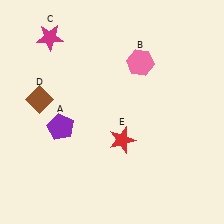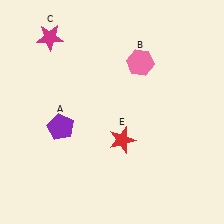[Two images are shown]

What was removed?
The brown diamond (D) was removed in Image 2.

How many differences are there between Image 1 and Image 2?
There is 1 difference between the two images.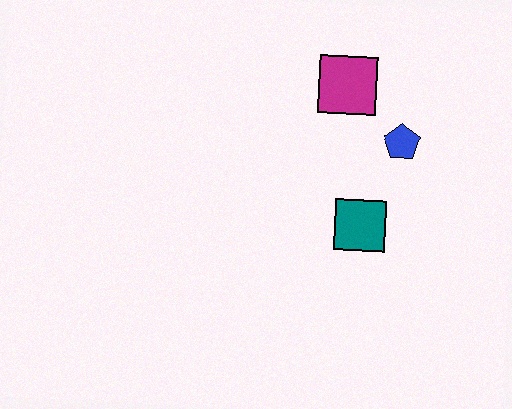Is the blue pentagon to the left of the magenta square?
No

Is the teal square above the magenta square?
No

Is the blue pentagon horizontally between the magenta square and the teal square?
No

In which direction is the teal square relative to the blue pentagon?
The teal square is below the blue pentagon.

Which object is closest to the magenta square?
The blue pentagon is closest to the magenta square.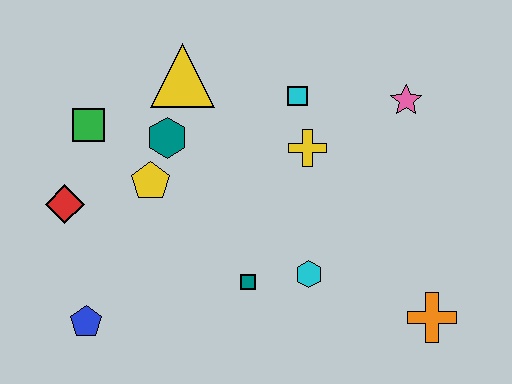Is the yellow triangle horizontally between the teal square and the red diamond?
Yes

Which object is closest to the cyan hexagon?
The teal square is closest to the cyan hexagon.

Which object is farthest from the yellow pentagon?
The orange cross is farthest from the yellow pentagon.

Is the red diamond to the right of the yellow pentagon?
No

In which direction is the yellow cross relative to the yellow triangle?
The yellow cross is to the right of the yellow triangle.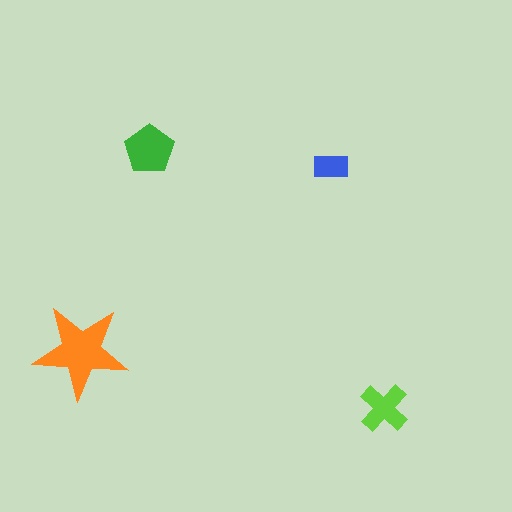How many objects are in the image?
There are 4 objects in the image.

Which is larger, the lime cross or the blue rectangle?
The lime cross.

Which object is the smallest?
The blue rectangle.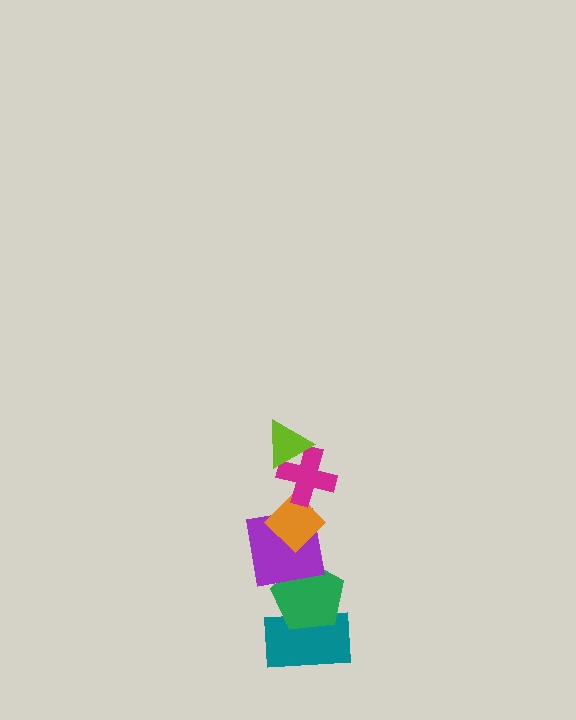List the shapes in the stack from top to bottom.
From top to bottom: the lime triangle, the magenta cross, the orange diamond, the purple square, the green pentagon, the teal rectangle.